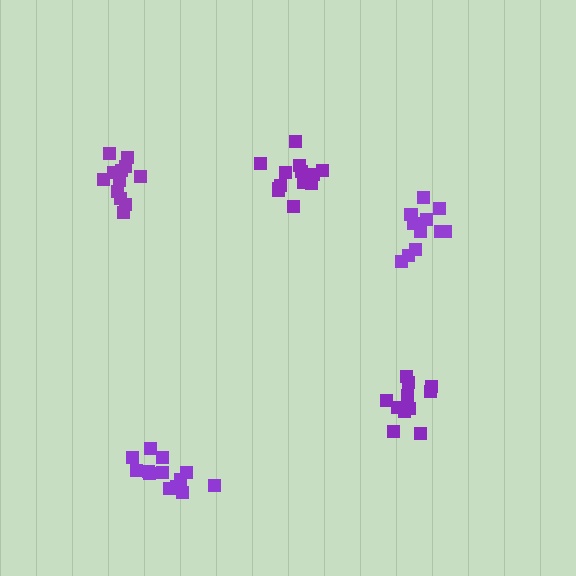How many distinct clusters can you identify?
There are 5 distinct clusters.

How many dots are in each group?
Group 1: 13 dots, Group 2: 11 dots, Group 3: 11 dots, Group 4: 14 dots, Group 5: 13 dots (62 total).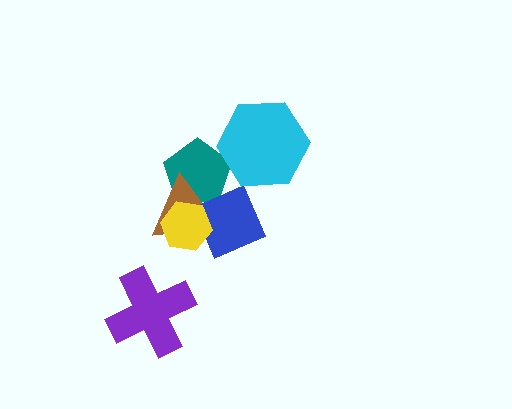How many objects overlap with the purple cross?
0 objects overlap with the purple cross.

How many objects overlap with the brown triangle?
3 objects overlap with the brown triangle.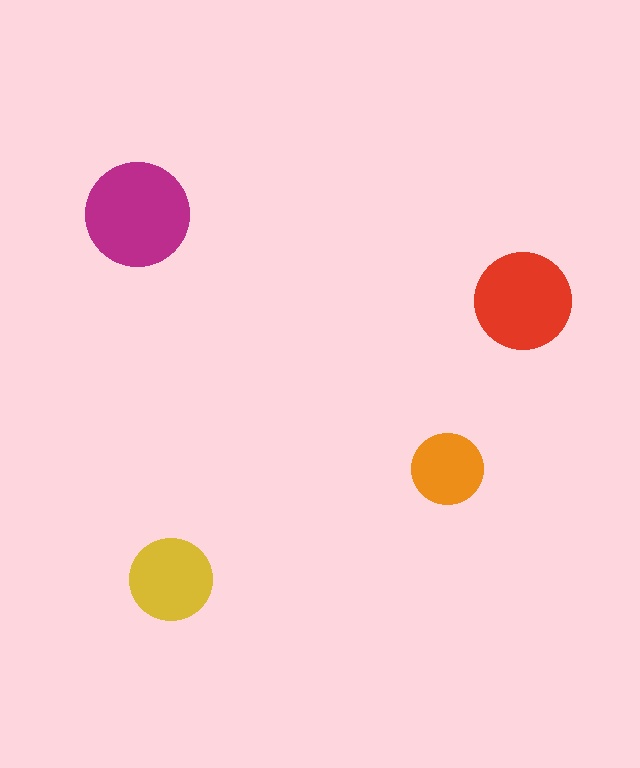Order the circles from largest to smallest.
the magenta one, the red one, the yellow one, the orange one.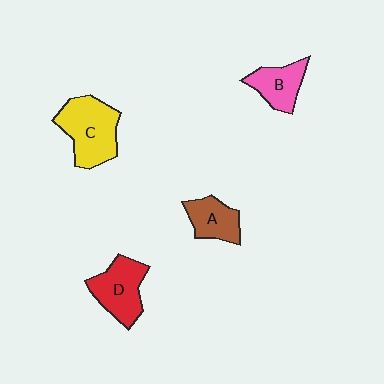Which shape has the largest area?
Shape C (yellow).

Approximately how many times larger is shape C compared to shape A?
Approximately 1.7 times.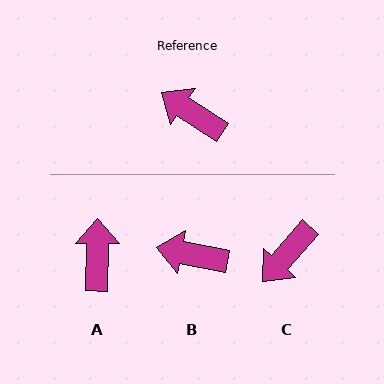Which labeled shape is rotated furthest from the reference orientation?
C, about 83 degrees away.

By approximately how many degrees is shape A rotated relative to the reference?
Approximately 57 degrees clockwise.